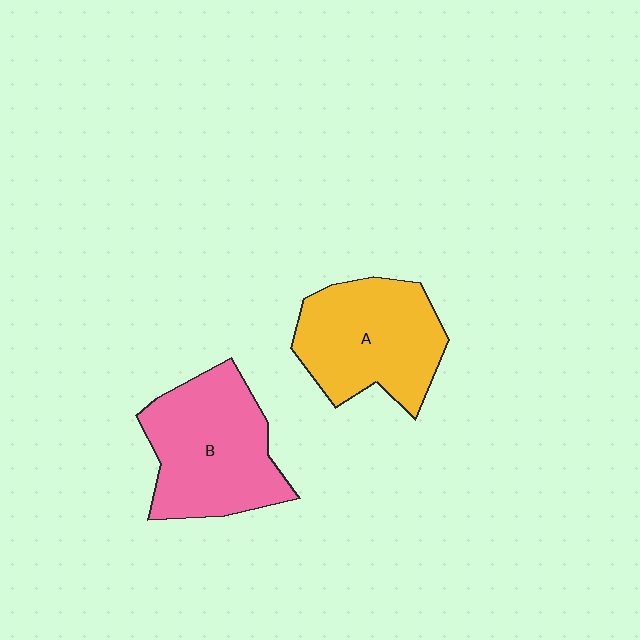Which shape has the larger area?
Shape B (pink).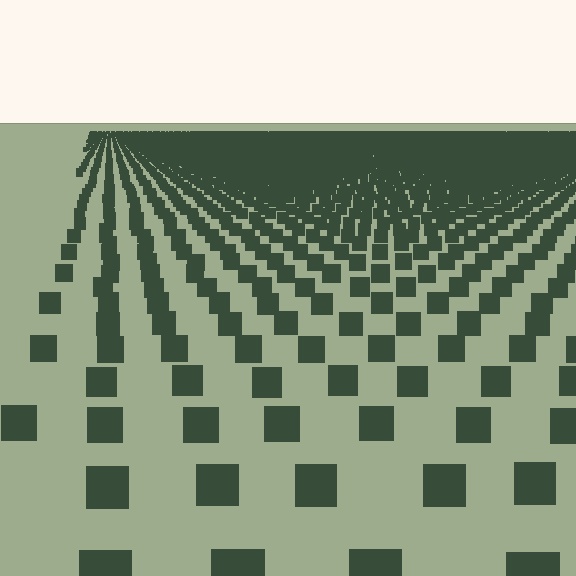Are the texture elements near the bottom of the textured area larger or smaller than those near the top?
Larger. Near the bottom, elements are closer to the viewer and appear at a bigger on-screen size.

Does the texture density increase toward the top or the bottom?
Density increases toward the top.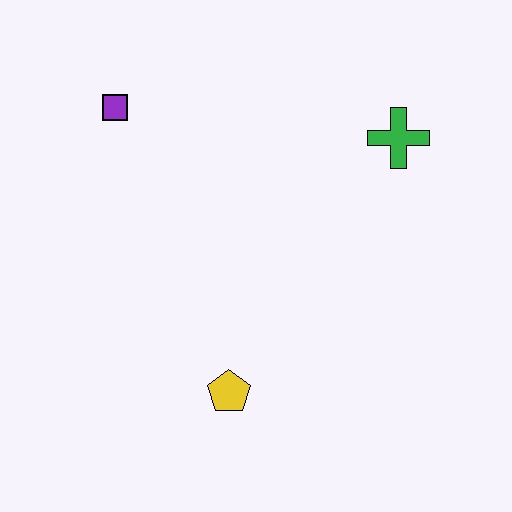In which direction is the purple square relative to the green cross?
The purple square is to the left of the green cross.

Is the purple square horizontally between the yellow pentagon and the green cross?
No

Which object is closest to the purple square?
The green cross is closest to the purple square.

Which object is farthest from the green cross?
The yellow pentagon is farthest from the green cross.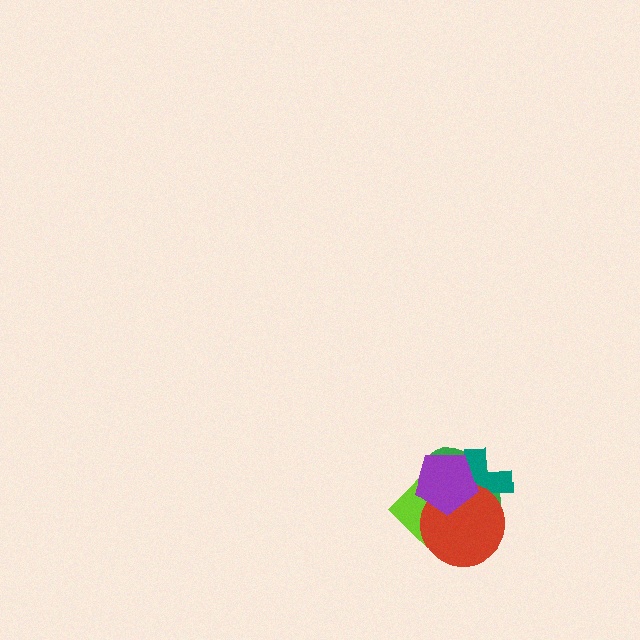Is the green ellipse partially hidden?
Yes, it is partially covered by another shape.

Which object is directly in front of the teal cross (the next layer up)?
The red circle is directly in front of the teal cross.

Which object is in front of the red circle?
The purple pentagon is in front of the red circle.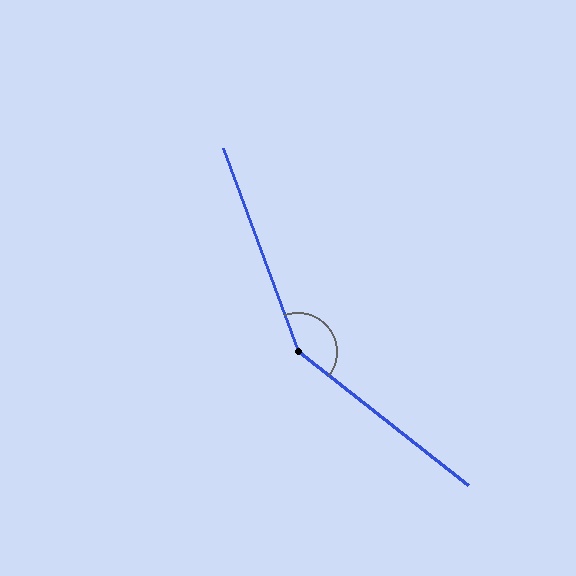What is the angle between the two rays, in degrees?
Approximately 148 degrees.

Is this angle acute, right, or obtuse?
It is obtuse.